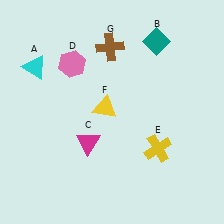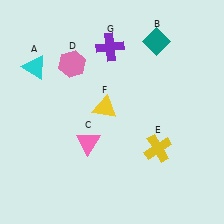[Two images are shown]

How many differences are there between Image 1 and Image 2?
There are 2 differences between the two images.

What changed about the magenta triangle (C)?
In Image 1, C is magenta. In Image 2, it changed to pink.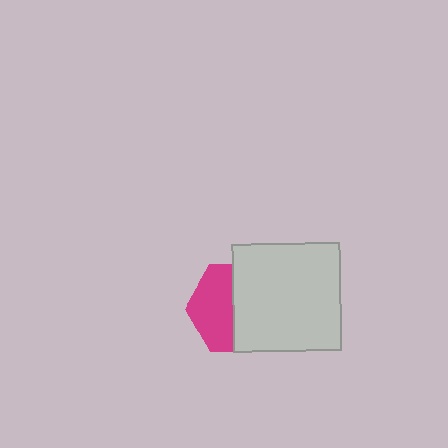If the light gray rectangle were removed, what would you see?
You would see the complete magenta hexagon.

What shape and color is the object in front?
The object in front is a light gray rectangle.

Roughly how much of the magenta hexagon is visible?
About half of it is visible (roughly 47%).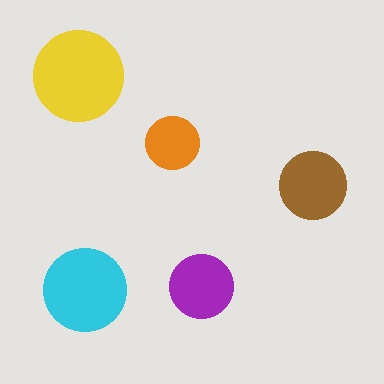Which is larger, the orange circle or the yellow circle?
The yellow one.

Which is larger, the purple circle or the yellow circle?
The yellow one.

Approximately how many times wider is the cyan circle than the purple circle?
About 1.5 times wider.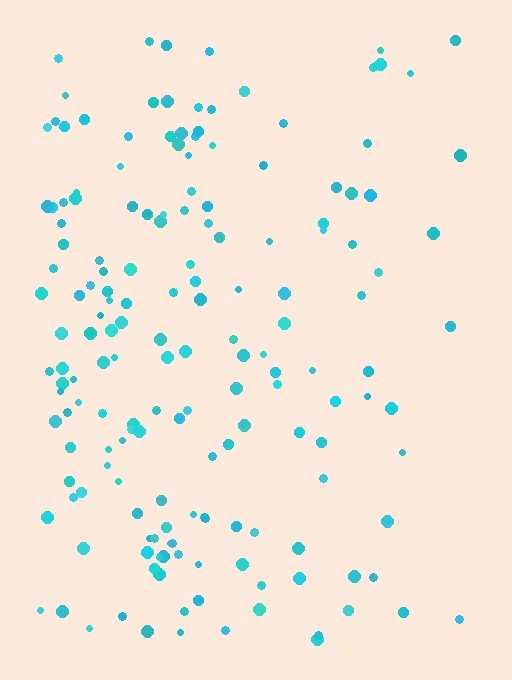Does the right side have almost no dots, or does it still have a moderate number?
Still a moderate number, just noticeably fewer than the left.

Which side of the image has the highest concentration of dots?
The left.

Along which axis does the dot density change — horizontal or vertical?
Horizontal.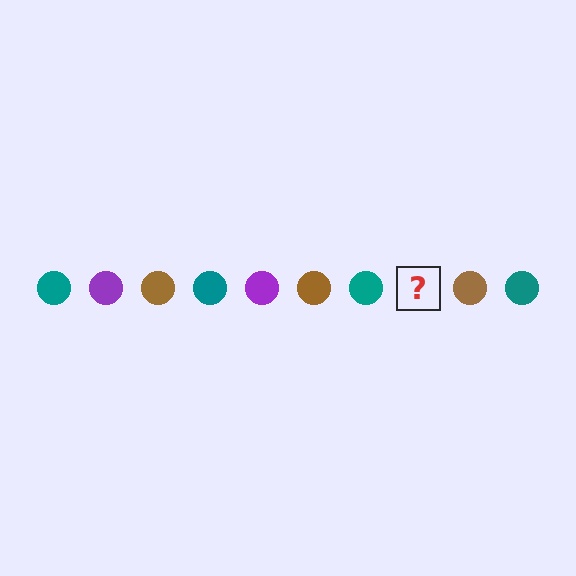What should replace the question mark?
The question mark should be replaced with a purple circle.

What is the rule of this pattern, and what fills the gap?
The rule is that the pattern cycles through teal, purple, brown circles. The gap should be filled with a purple circle.